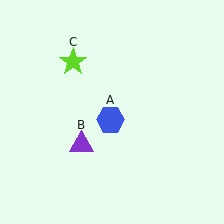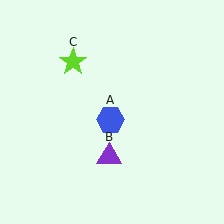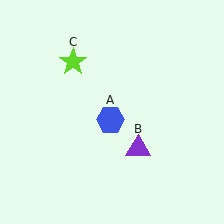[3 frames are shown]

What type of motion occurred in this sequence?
The purple triangle (object B) rotated counterclockwise around the center of the scene.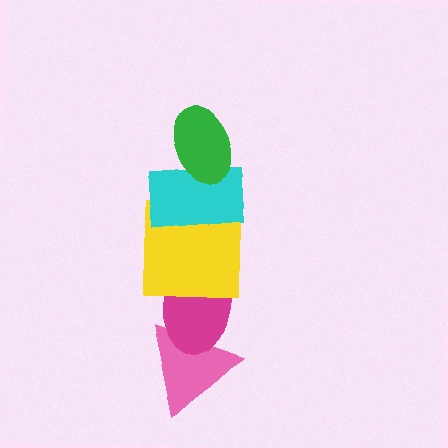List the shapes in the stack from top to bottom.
From top to bottom: the green ellipse, the cyan rectangle, the yellow square, the magenta ellipse, the pink triangle.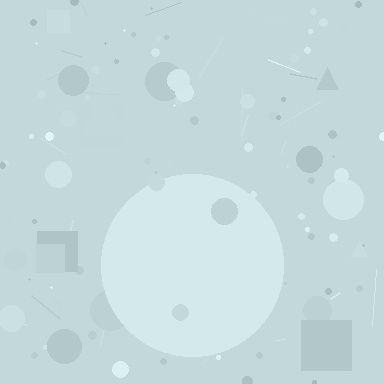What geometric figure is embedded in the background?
A circle is embedded in the background.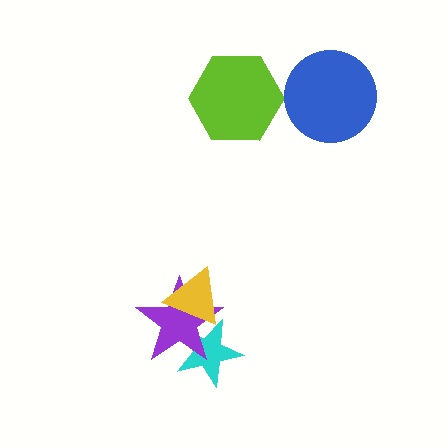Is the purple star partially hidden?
Yes, it is partially covered by another shape.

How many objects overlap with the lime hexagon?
0 objects overlap with the lime hexagon.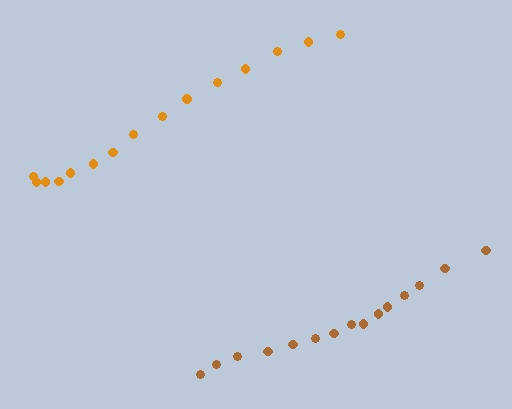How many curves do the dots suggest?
There are 2 distinct paths.